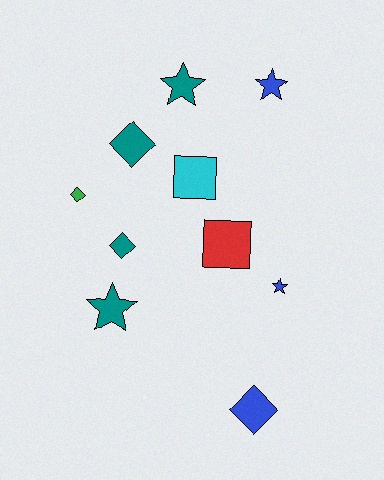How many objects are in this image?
There are 10 objects.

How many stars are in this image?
There are 4 stars.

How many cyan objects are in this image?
There is 1 cyan object.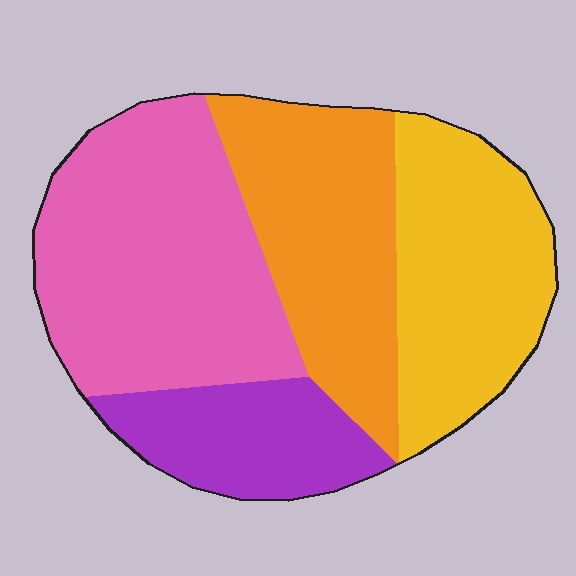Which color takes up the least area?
Purple, at roughly 15%.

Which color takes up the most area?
Pink, at roughly 35%.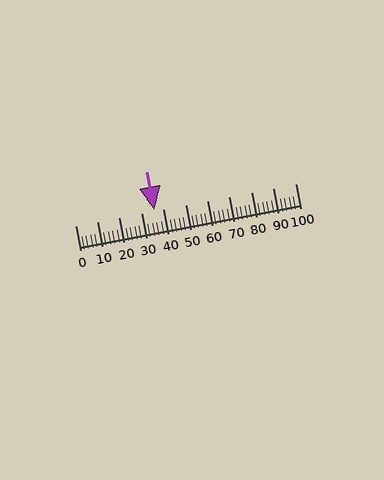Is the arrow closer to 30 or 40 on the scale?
The arrow is closer to 40.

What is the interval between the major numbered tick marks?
The major tick marks are spaced 10 units apart.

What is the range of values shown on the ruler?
The ruler shows values from 0 to 100.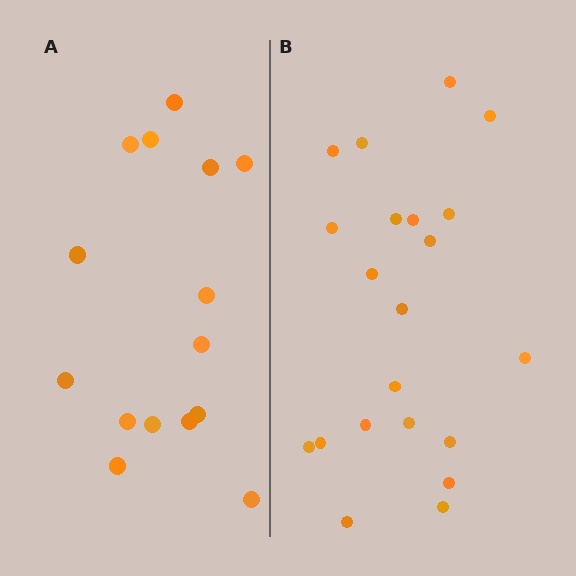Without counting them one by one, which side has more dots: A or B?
Region B (the right region) has more dots.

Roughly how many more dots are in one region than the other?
Region B has about 6 more dots than region A.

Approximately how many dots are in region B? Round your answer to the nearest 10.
About 20 dots. (The exact count is 21, which rounds to 20.)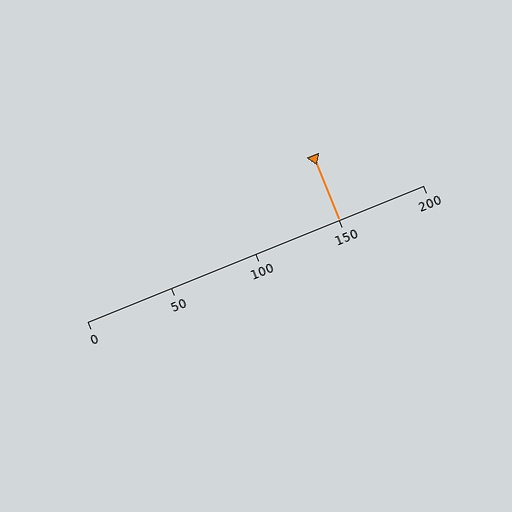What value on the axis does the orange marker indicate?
The marker indicates approximately 150.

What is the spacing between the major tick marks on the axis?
The major ticks are spaced 50 apart.